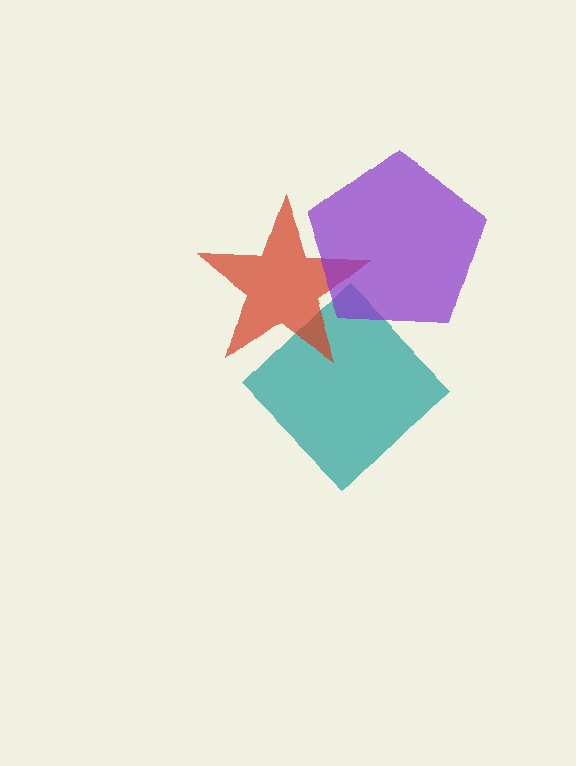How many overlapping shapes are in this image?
There are 3 overlapping shapes in the image.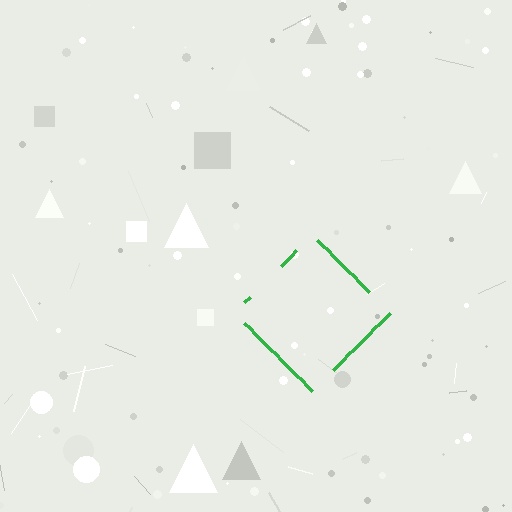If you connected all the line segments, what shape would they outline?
They would outline a diamond.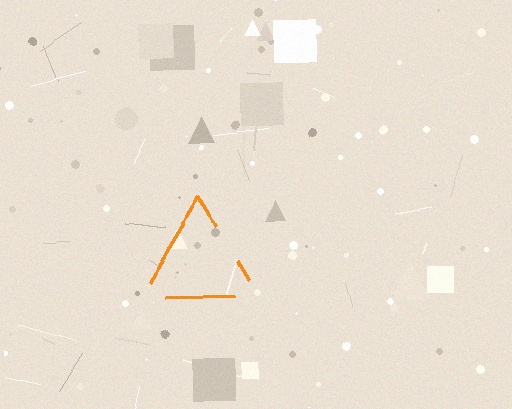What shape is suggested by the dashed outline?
The dashed outline suggests a triangle.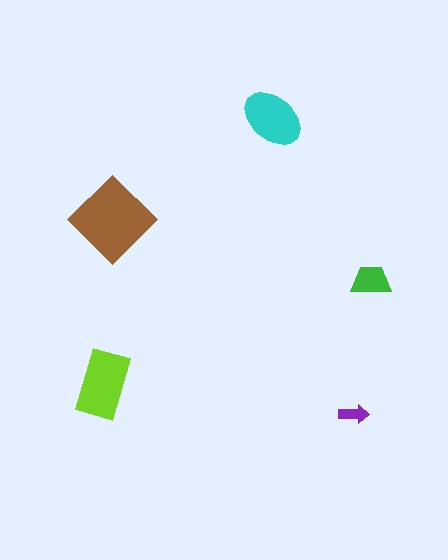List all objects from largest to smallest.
The brown diamond, the lime rectangle, the cyan ellipse, the green trapezoid, the purple arrow.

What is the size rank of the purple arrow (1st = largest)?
5th.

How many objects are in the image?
There are 5 objects in the image.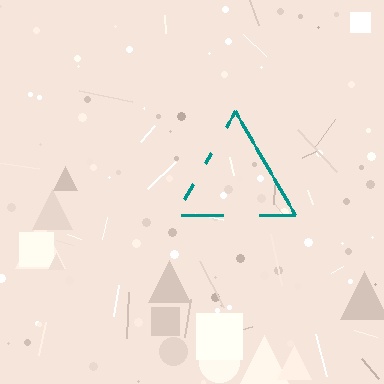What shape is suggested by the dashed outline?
The dashed outline suggests a triangle.